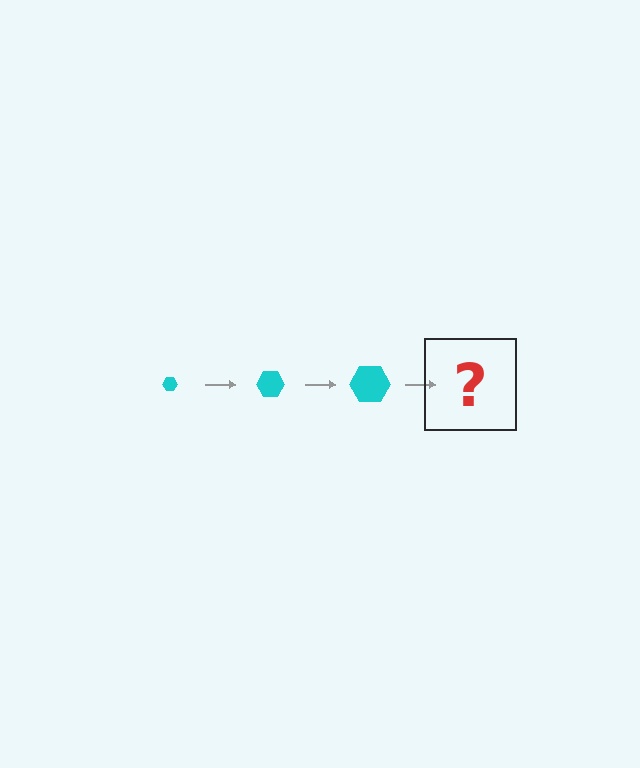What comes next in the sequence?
The next element should be a cyan hexagon, larger than the previous one.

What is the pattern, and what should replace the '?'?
The pattern is that the hexagon gets progressively larger each step. The '?' should be a cyan hexagon, larger than the previous one.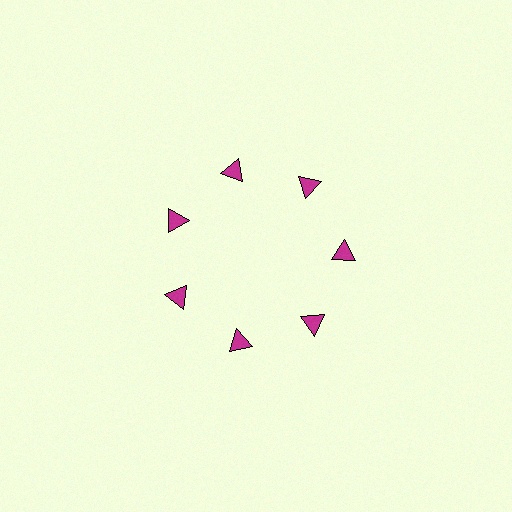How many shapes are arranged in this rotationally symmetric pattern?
There are 7 shapes, arranged in 7 groups of 1.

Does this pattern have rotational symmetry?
Yes, this pattern has 7-fold rotational symmetry. It looks the same after rotating 51 degrees around the center.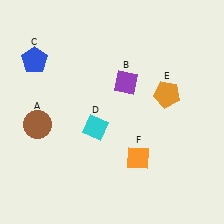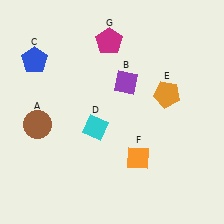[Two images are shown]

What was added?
A magenta pentagon (G) was added in Image 2.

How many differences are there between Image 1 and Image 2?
There is 1 difference between the two images.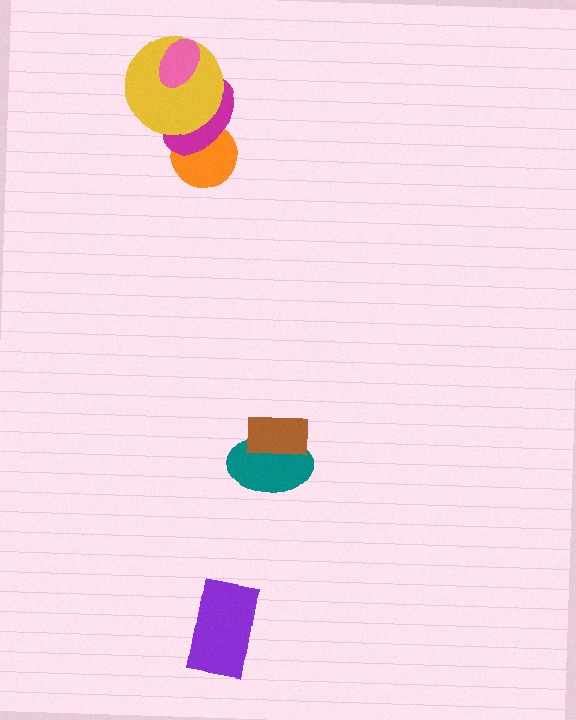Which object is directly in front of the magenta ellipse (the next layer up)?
The yellow circle is directly in front of the magenta ellipse.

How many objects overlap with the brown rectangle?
1 object overlaps with the brown rectangle.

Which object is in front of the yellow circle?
The pink ellipse is in front of the yellow circle.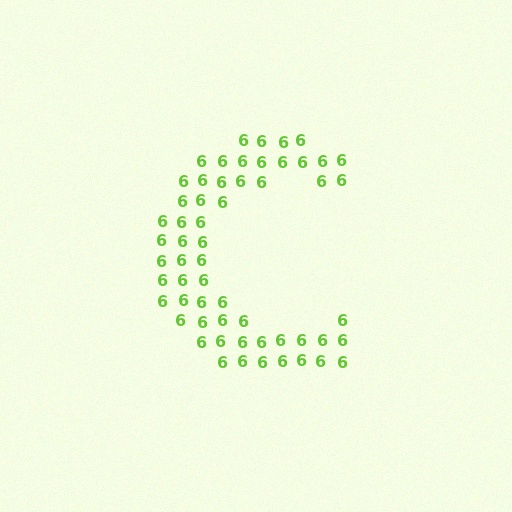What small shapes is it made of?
It is made of small digit 6's.